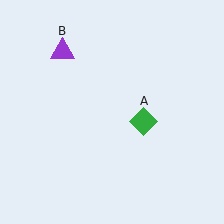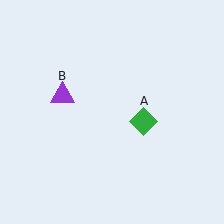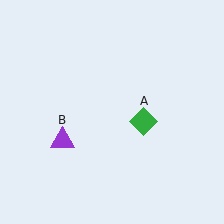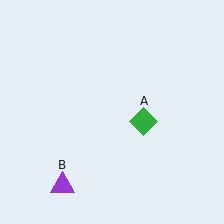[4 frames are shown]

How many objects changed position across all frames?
1 object changed position: purple triangle (object B).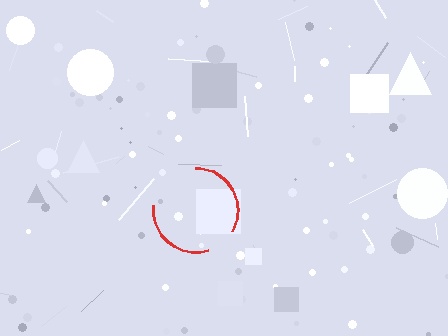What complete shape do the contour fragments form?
The contour fragments form a circle.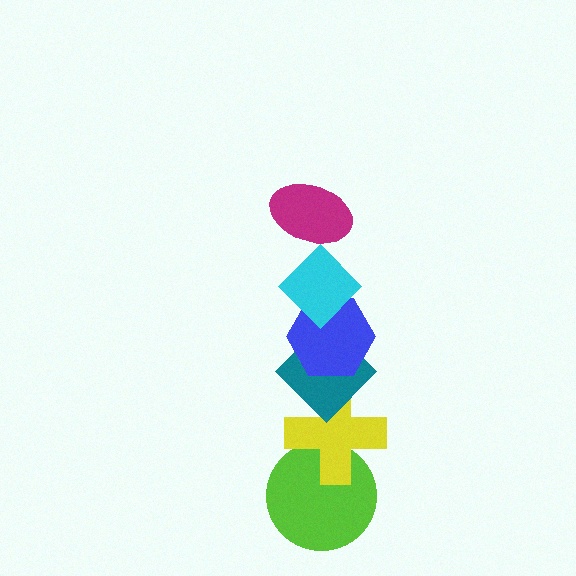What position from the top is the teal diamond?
The teal diamond is 4th from the top.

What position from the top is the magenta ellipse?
The magenta ellipse is 1st from the top.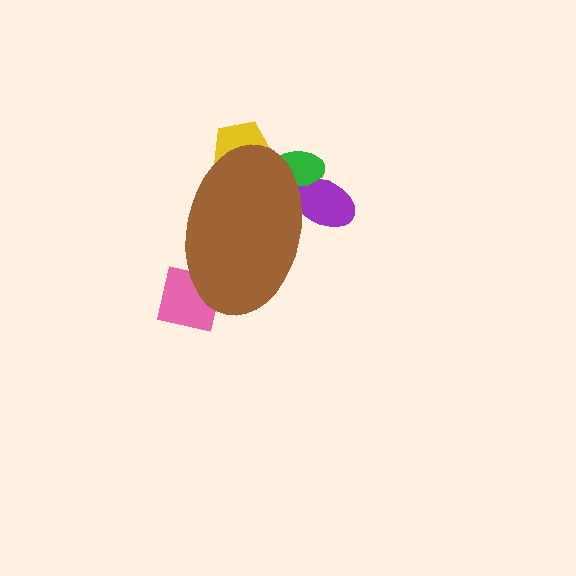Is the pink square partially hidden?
Yes, the pink square is partially hidden behind the brown ellipse.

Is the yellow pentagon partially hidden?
Yes, the yellow pentagon is partially hidden behind the brown ellipse.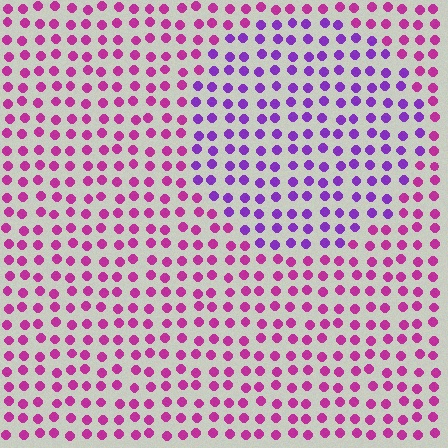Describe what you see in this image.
The image is filled with small magenta elements in a uniform arrangement. A circle-shaped region is visible where the elements are tinted to a slightly different hue, forming a subtle color boundary.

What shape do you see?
I see a circle.